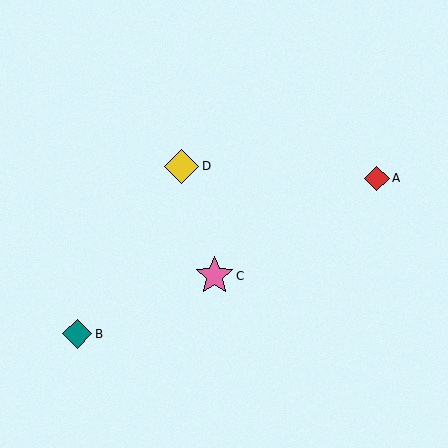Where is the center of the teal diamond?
The center of the teal diamond is at (77, 334).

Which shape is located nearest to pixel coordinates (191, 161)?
The yellow diamond (labeled D) at (182, 166) is nearest to that location.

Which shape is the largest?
The pink star (labeled C) is the largest.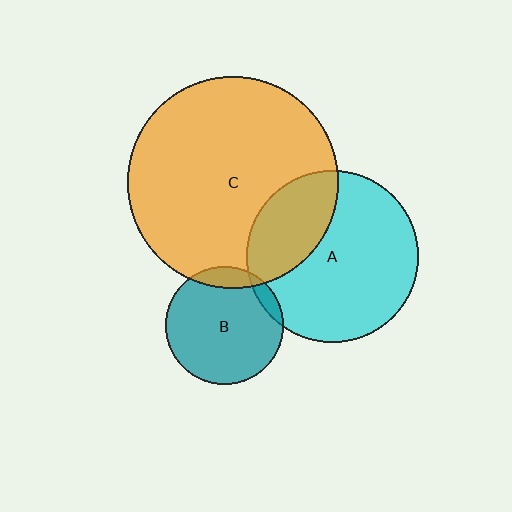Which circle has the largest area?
Circle C (orange).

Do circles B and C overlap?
Yes.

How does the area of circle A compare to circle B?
Approximately 2.1 times.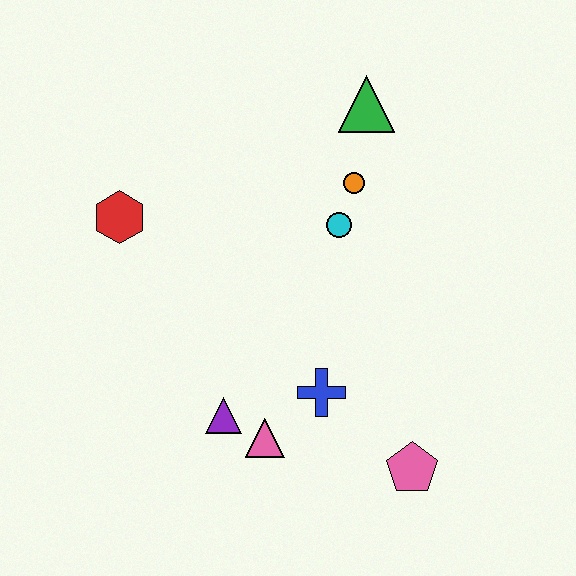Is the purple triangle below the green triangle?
Yes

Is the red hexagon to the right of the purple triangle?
No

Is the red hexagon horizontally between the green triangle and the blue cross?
No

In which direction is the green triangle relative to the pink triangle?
The green triangle is above the pink triangle.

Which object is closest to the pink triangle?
The purple triangle is closest to the pink triangle.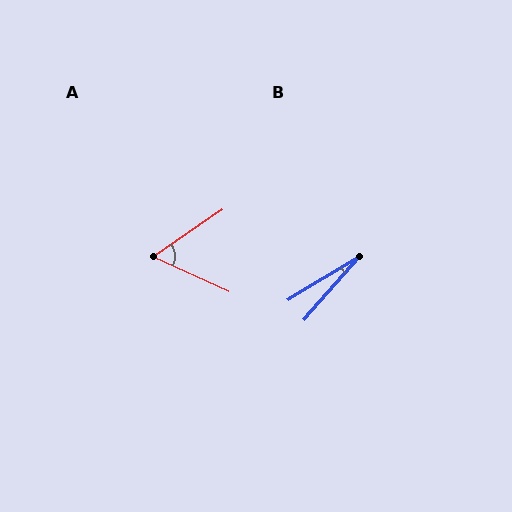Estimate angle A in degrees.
Approximately 59 degrees.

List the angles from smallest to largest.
B (17°), A (59°).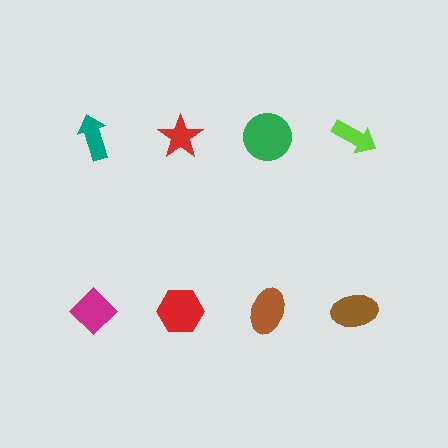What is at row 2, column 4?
A brown ellipse.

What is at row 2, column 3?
A brown ellipse.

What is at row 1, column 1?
A teal arrow.